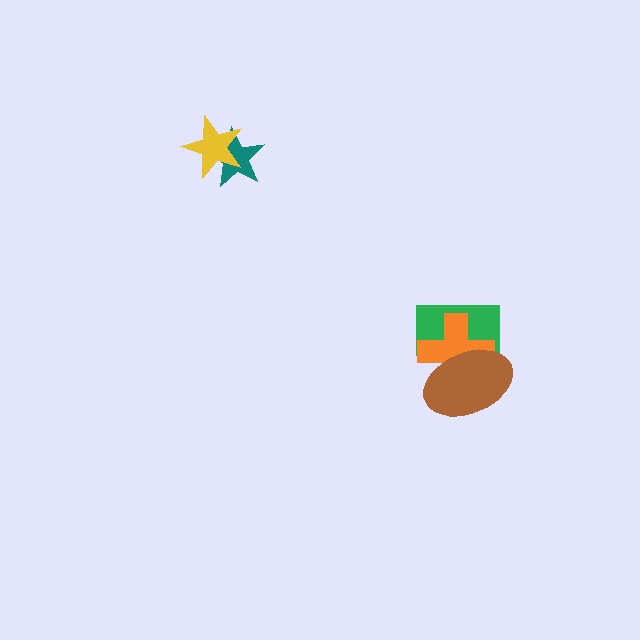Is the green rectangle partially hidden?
Yes, it is partially covered by another shape.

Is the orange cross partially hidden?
Yes, it is partially covered by another shape.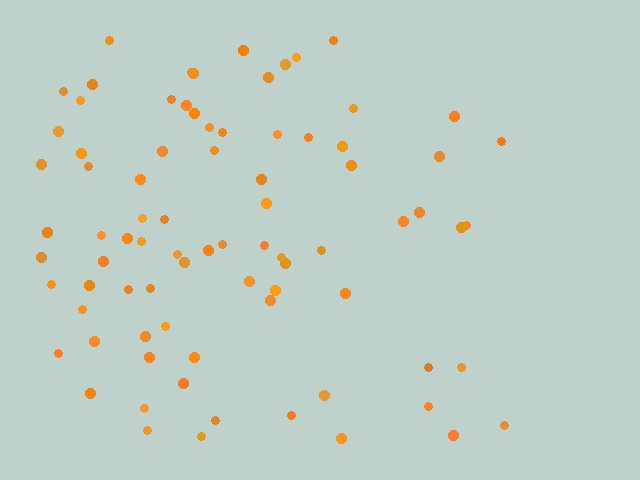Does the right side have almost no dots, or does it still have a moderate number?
Still a moderate number, just noticeably fewer than the left.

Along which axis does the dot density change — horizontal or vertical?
Horizontal.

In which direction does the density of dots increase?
From right to left, with the left side densest.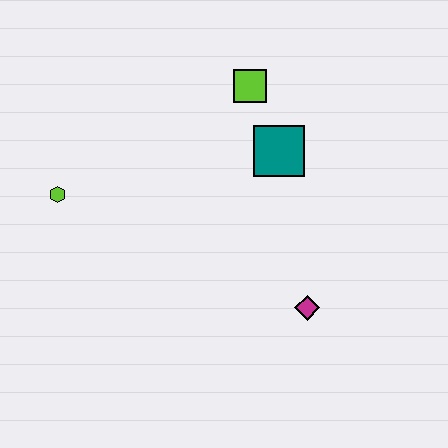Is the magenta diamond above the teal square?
No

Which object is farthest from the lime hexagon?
The magenta diamond is farthest from the lime hexagon.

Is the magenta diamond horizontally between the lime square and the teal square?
No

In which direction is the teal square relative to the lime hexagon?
The teal square is to the right of the lime hexagon.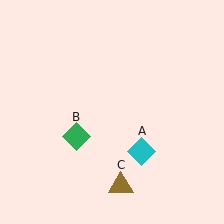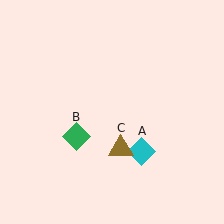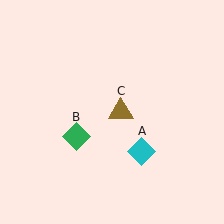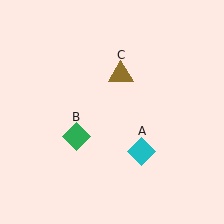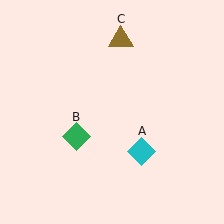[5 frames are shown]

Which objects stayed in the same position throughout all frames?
Cyan diamond (object A) and green diamond (object B) remained stationary.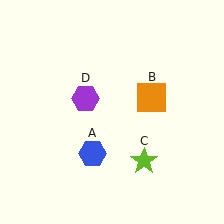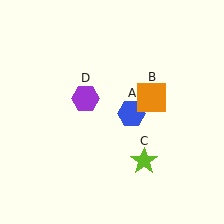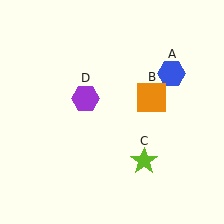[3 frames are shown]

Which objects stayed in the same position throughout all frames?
Orange square (object B) and lime star (object C) and purple hexagon (object D) remained stationary.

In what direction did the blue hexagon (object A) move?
The blue hexagon (object A) moved up and to the right.